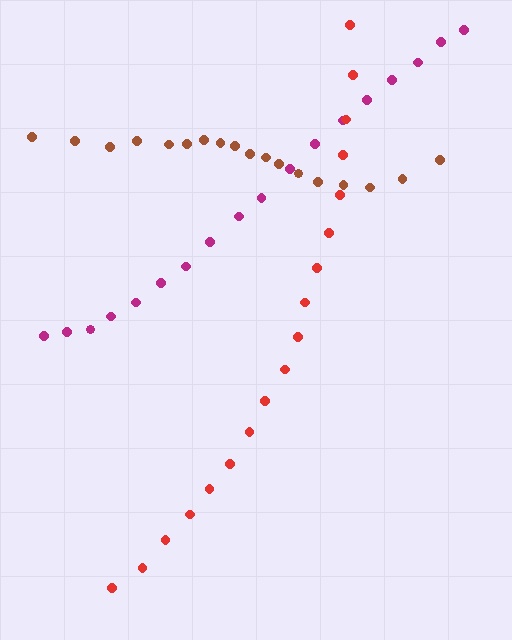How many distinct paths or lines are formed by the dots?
There are 3 distinct paths.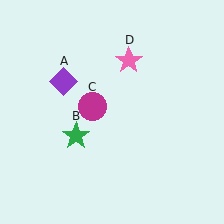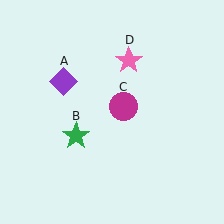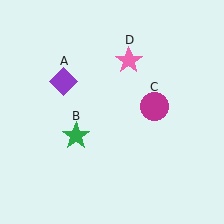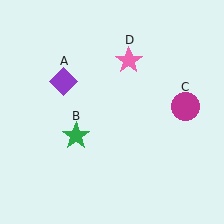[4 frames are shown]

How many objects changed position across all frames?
1 object changed position: magenta circle (object C).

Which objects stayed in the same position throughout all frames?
Purple diamond (object A) and green star (object B) and pink star (object D) remained stationary.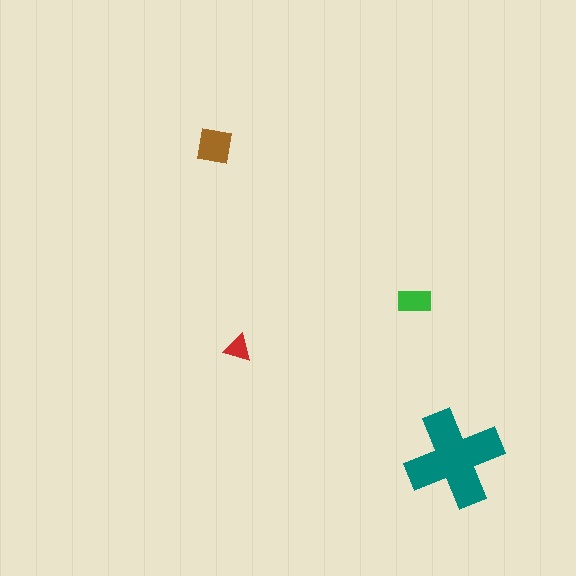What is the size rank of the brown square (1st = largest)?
2nd.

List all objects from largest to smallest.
The teal cross, the brown square, the green rectangle, the red triangle.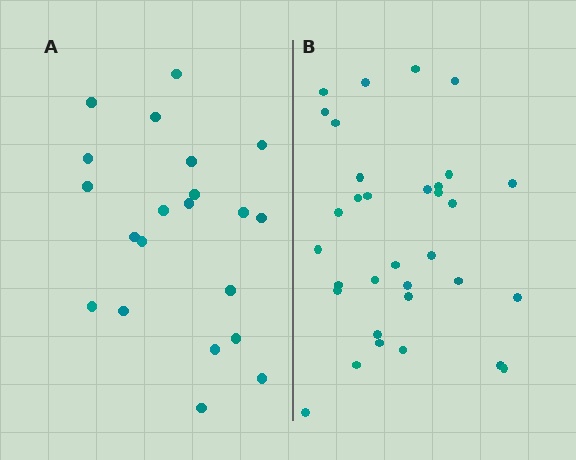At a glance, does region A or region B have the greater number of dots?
Region B (the right region) has more dots.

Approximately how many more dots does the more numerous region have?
Region B has roughly 12 or so more dots than region A.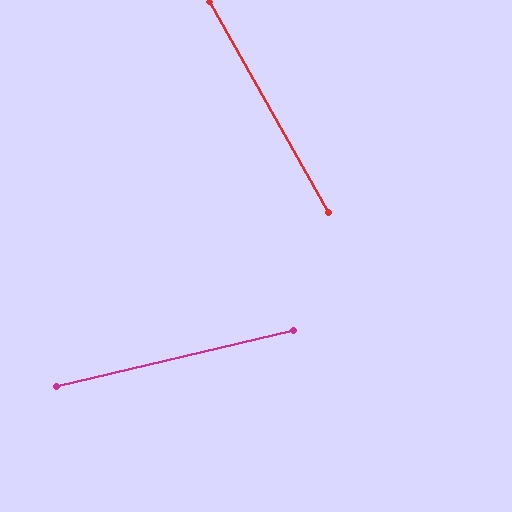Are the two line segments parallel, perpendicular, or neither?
Neither parallel nor perpendicular — they differ by about 74°.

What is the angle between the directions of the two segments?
Approximately 74 degrees.